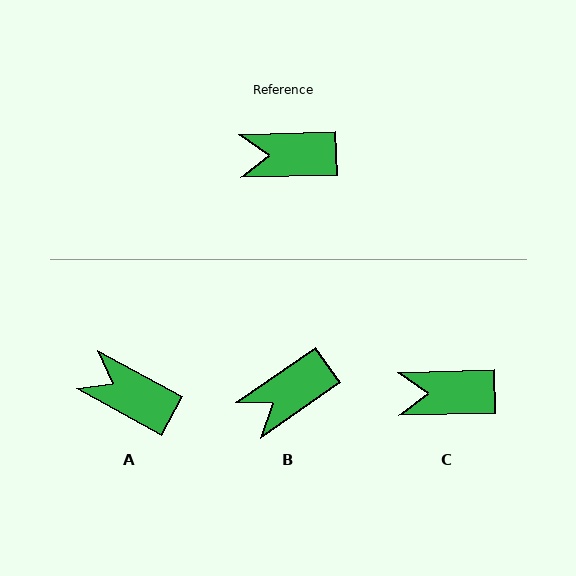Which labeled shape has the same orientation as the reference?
C.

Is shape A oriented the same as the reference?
No, it is off by about 30 degrees.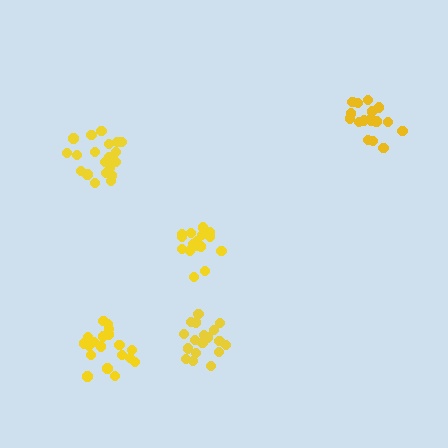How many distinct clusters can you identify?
There are 5 distinct clusters.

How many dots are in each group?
Group 1: 17 dots, Group 2: 20 dots, Group 3: 17 dots, Group 4: 21 dots, Group 5: 18 dots (93 total).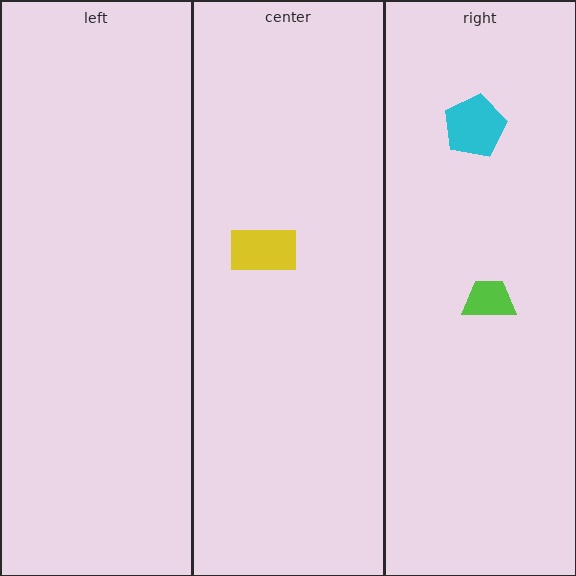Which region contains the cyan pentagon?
The right region.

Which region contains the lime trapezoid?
The right region.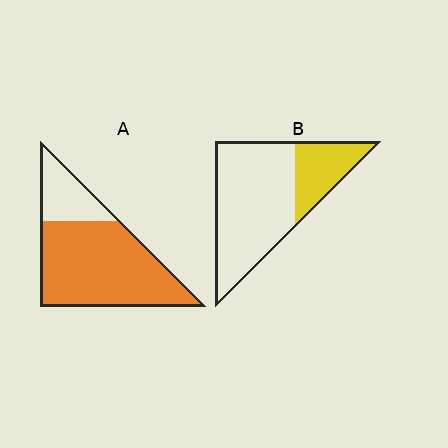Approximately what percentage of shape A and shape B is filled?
A is approximately 75% and B is approximately 25%.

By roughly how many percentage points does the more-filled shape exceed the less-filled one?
By roughly 50 percentage points (A over B).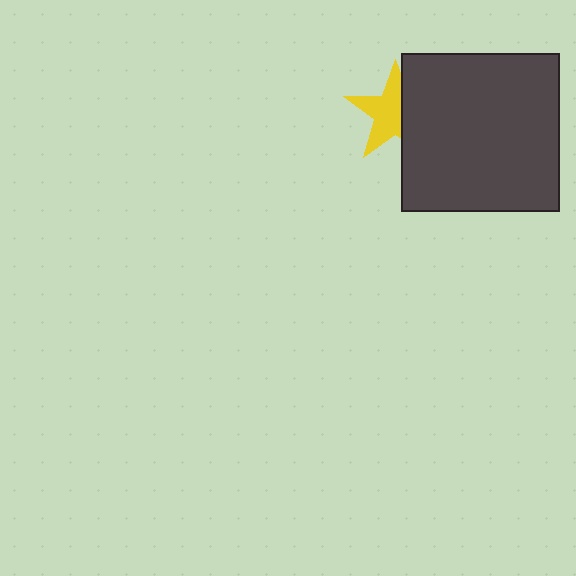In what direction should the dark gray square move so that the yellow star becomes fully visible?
The dark gray square should move right. That is the shortest direction to clear the overlap and leave the yellow star fully visible.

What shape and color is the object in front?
The object in front is a dark gray square.